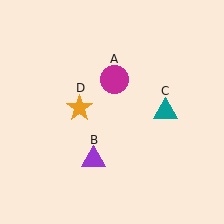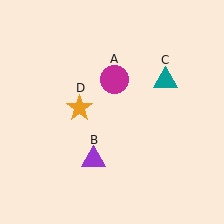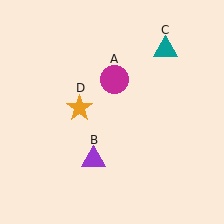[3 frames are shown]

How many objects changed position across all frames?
1 object changed position: teal triangle (object C).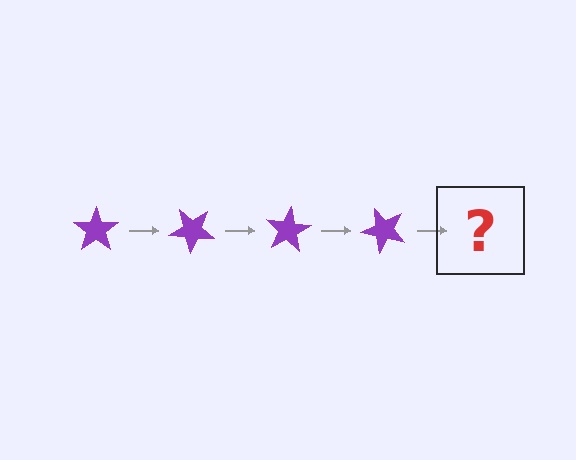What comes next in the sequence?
The next element should be a purple star rotated 160 degrees.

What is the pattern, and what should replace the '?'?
The pattern is that the star rotates 40 degrees each step. The '?' should be a purple star rotated 160 degrees.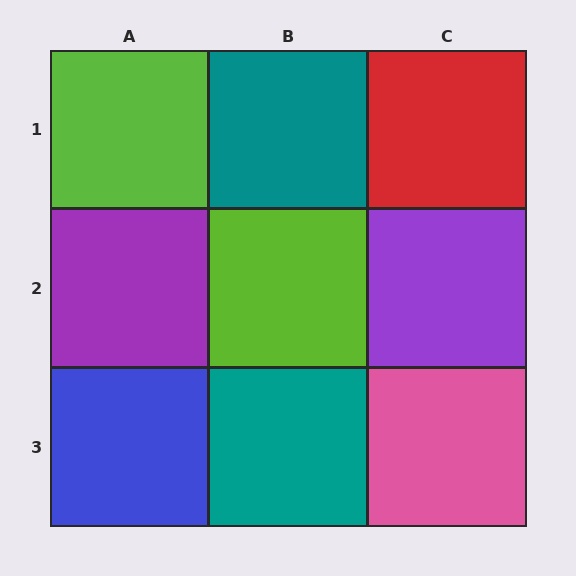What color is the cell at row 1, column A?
Lime.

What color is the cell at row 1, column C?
Red.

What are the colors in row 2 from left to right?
Purple, lime, purple.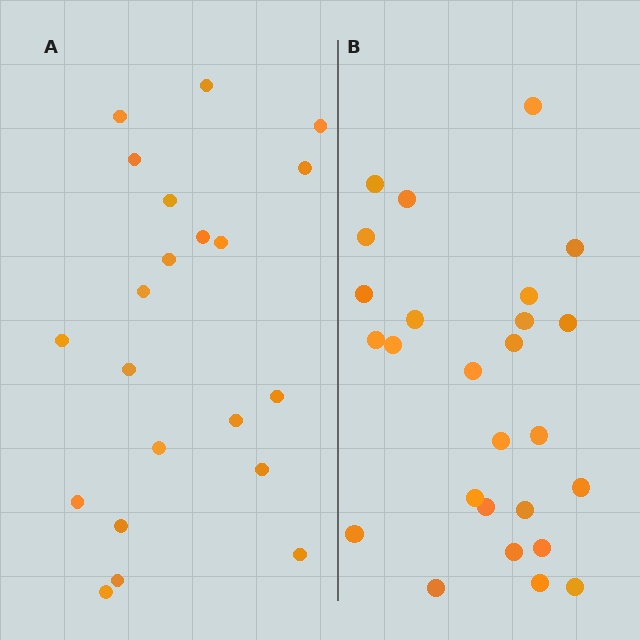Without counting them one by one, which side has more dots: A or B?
Region B (the right region) has more dots.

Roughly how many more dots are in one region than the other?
Region B has about 5 more dots than region A.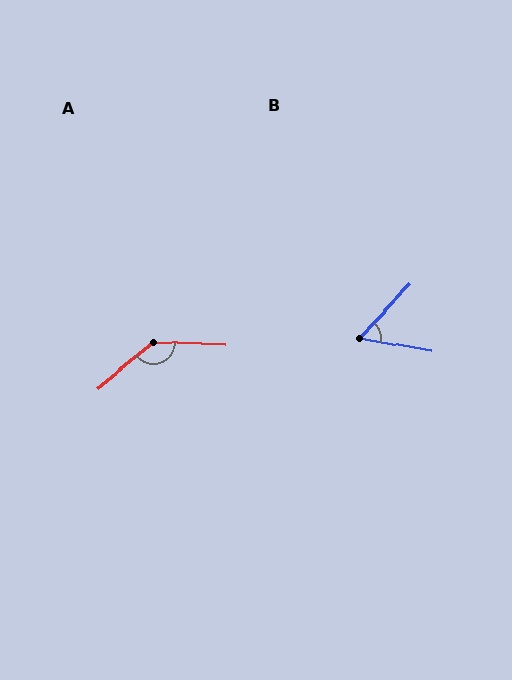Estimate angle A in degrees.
Approximately 139 degrees.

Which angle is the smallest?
B, at approximately 56 degrees.